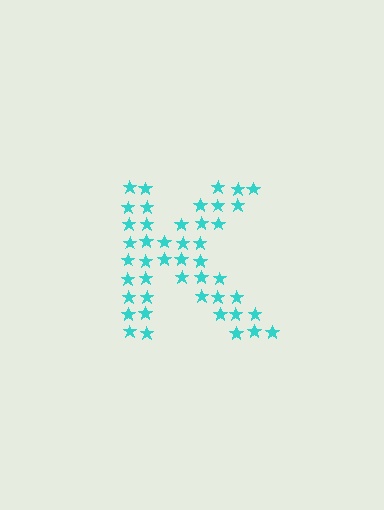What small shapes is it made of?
It is made of small stars.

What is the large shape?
The large shape is the letter K.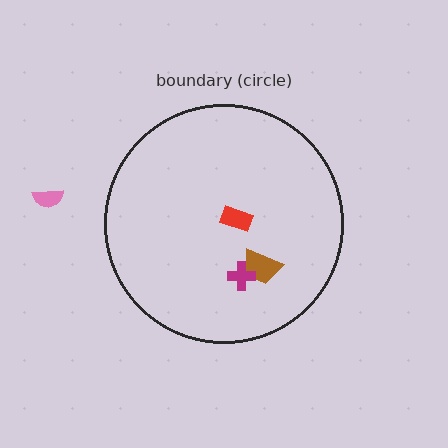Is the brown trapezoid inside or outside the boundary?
Inside.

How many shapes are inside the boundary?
3 inside, 1 outside.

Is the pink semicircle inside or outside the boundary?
Outside.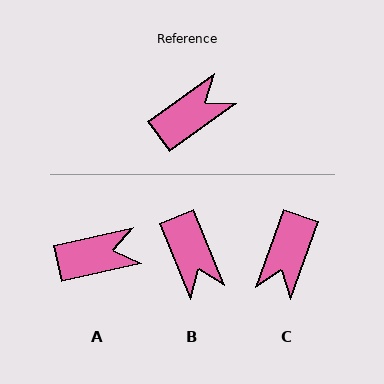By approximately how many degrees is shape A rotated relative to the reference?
Approximately 22 degrees clockwise.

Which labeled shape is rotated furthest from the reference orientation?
C, about 145 degrees away.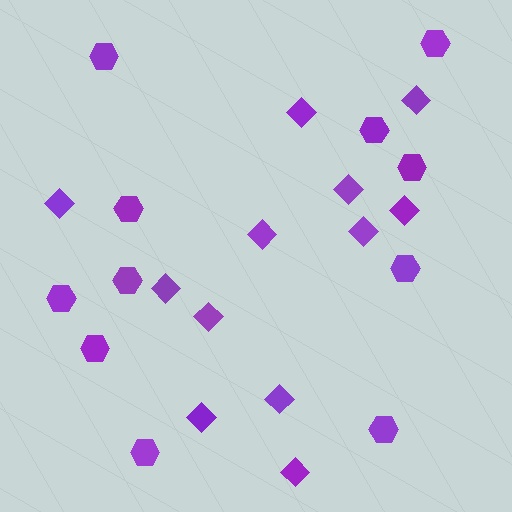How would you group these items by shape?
There are 2 groups: one group of hexagons (11) and one group of diamonds (12).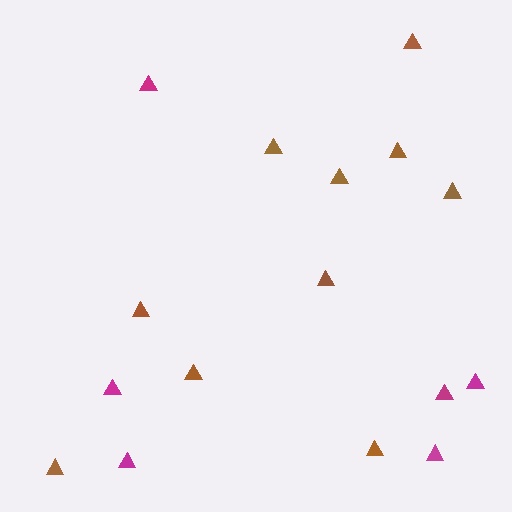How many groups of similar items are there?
There are 2 groups: one group of magenta triangles (6) and one group of brown triangles (10).